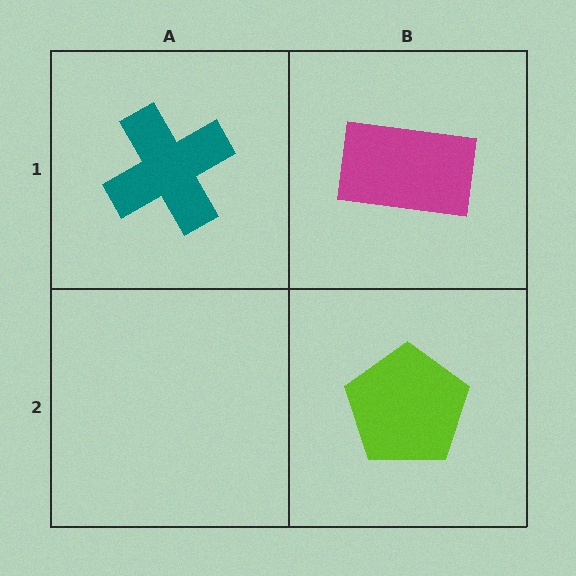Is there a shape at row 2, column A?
No, that cell is empty.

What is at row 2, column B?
A lime pentagon.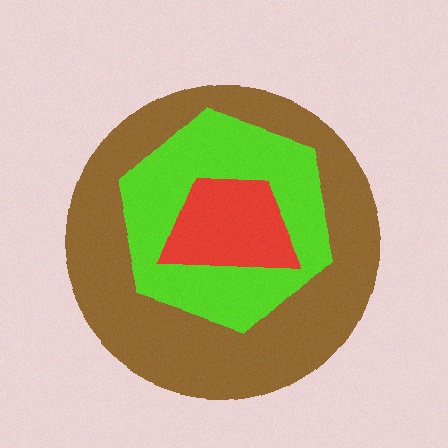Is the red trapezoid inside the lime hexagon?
Yes.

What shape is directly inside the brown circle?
The lime hexagon.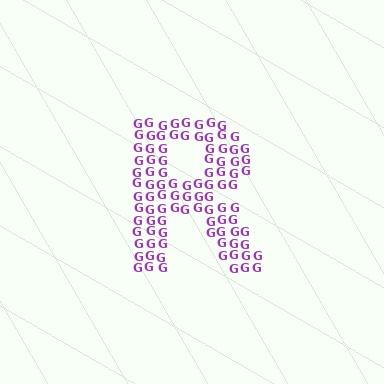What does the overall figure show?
The overall figure shows the letter R.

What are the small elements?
The small elements are letter G's.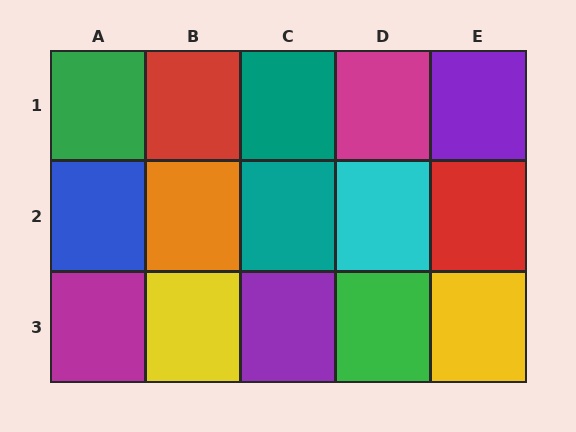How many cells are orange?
1 cell is orange.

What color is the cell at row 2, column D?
Cyan.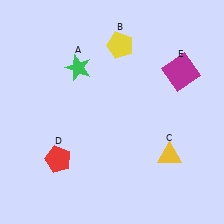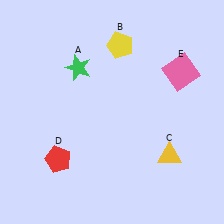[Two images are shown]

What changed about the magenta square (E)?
In Image 1, E is magenta. In Image 2, it changed to pink.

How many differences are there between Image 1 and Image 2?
There is 1 difference between the two images.